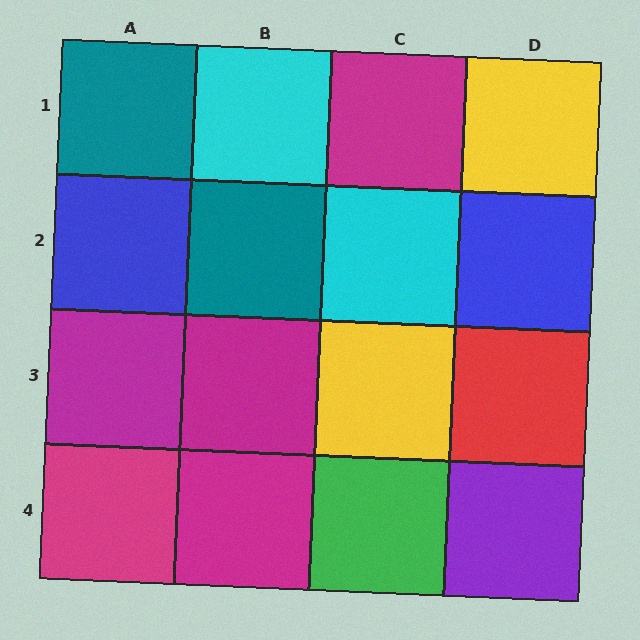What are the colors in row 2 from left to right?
Blue, teal, cyan, blue.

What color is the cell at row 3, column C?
Yellow.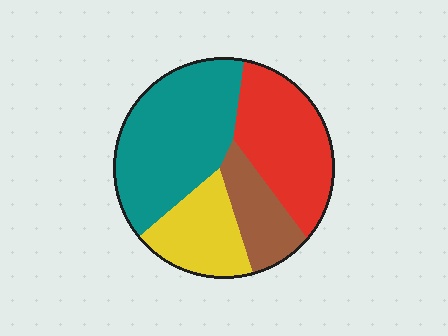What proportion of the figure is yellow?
Yellow covers around 20% of the figure.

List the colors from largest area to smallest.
From largest to smallest: teal, red, yellow, brown.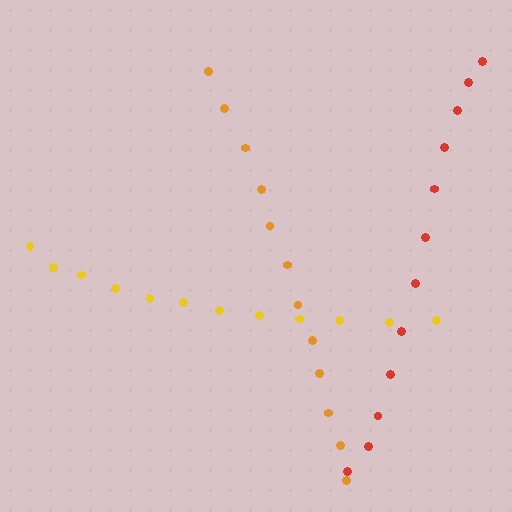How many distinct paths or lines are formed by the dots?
There are 3 distinct paths.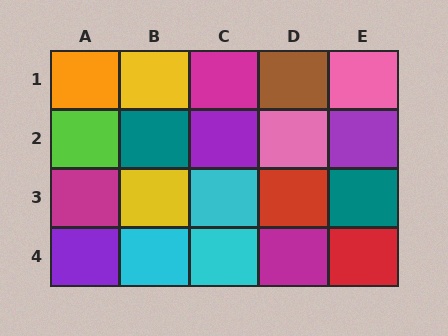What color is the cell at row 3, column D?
Red.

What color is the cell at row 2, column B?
Teal.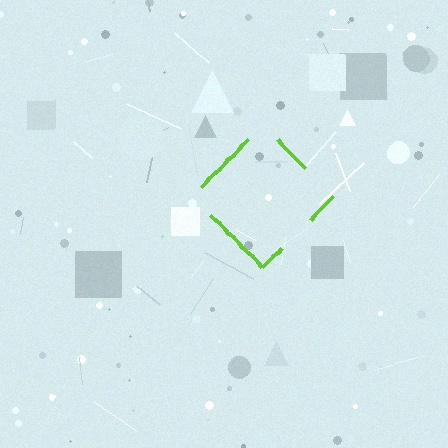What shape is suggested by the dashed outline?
The dashed outline suggests a diamond.